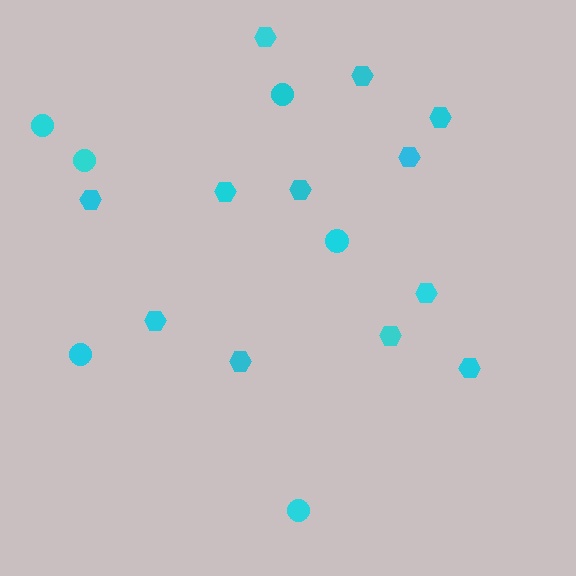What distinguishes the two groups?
There are 2 groups: one group of hexagons (12) and one group of circles (6).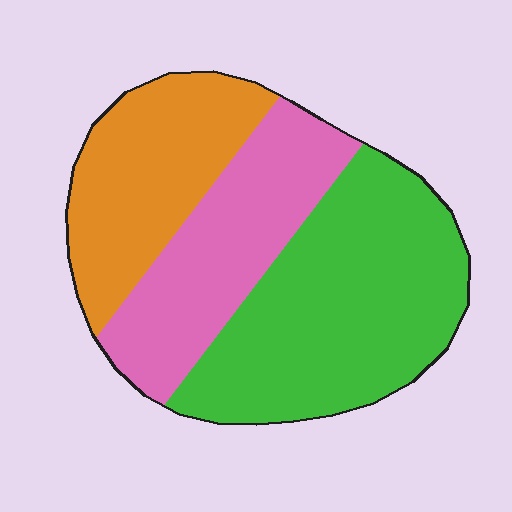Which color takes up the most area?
Green, at roughly 45%.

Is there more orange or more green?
Green.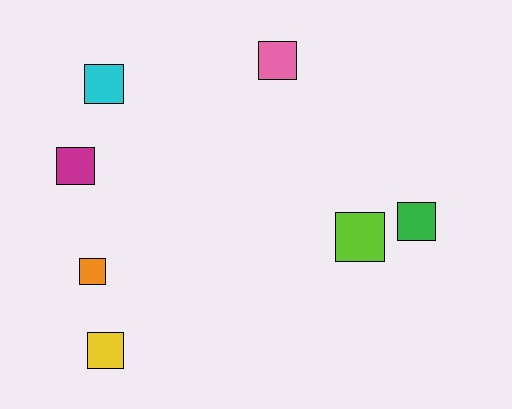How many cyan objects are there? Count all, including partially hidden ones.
There is 1 cyan object.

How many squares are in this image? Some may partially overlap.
There are 7 squares.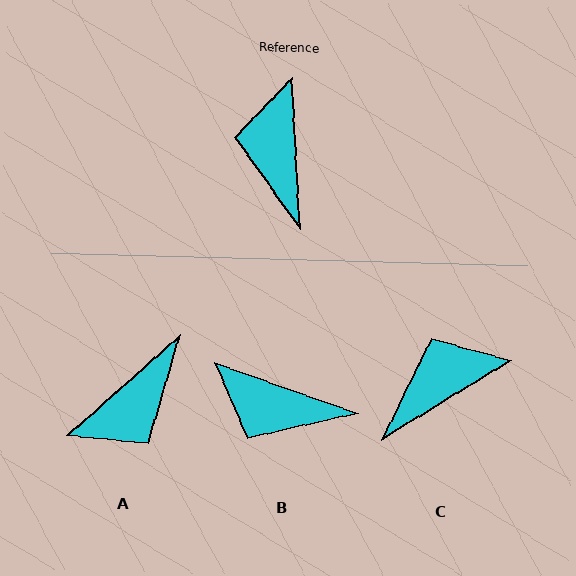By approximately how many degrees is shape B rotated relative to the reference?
Approximately 68 degrees counter-clockwise.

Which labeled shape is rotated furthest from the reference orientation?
A, about 129 degrees away.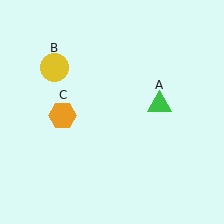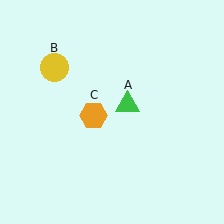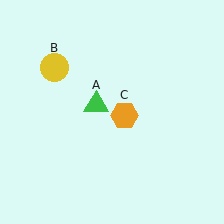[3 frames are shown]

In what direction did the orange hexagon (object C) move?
The orange hexagon (object C) moved right.